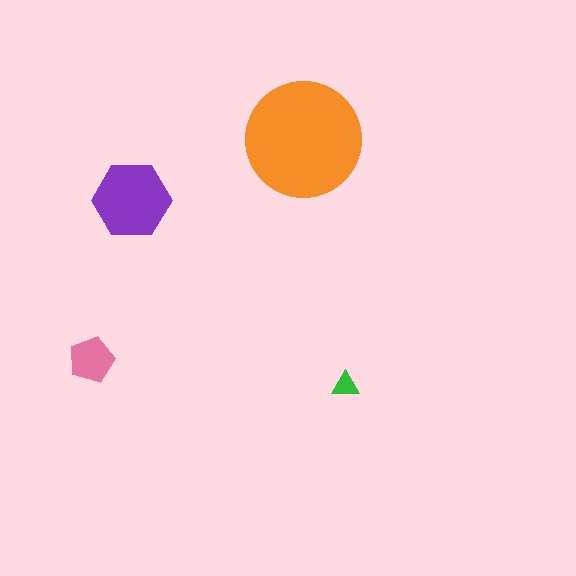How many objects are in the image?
There are 4 objects in the image.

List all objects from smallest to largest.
The green triangle, the pink pentagon, the purple hexagon, the orange circle.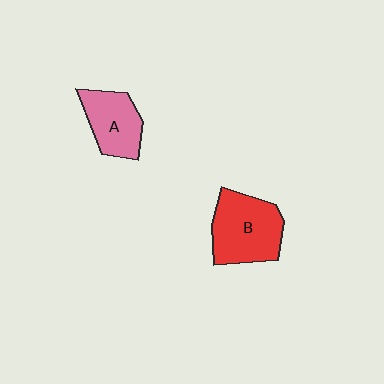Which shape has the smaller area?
Shape A (pink).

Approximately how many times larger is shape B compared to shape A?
Approximately 1.4 times.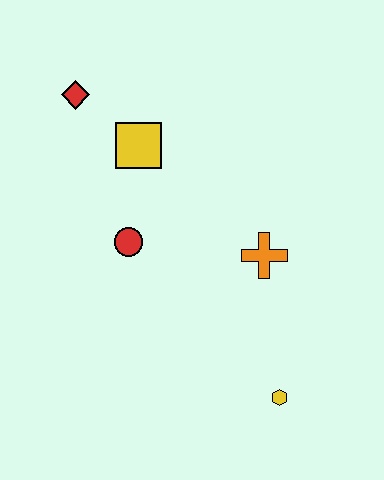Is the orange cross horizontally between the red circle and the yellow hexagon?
Yes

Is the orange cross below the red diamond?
Yes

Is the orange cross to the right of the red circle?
Yes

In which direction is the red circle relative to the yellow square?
The red circle is below the yellow square.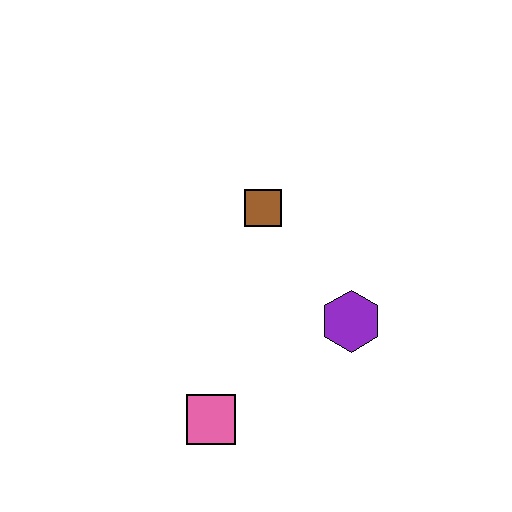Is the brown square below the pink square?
No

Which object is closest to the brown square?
The purple hexagon is closest to the brown square.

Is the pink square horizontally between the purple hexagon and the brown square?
No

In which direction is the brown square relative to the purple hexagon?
The brown square is above the purple hexagon.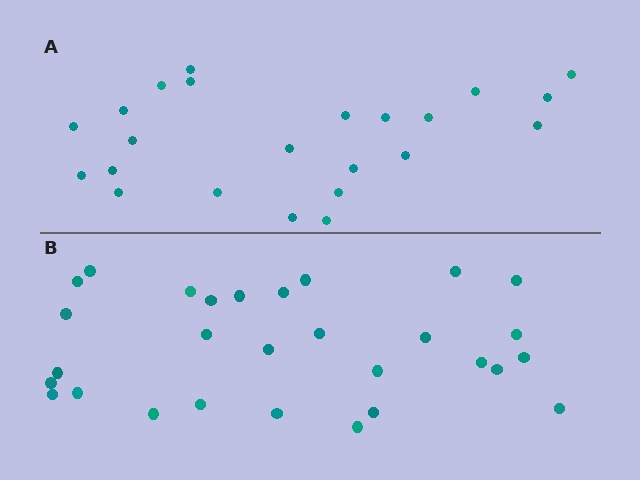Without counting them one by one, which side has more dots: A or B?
Region B (the bottom region) has more dots.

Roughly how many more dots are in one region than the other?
Region B has about 6 more dots than region A.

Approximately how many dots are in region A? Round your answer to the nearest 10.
About 20 dots. (The exact count is 23, which rounds to 20.)